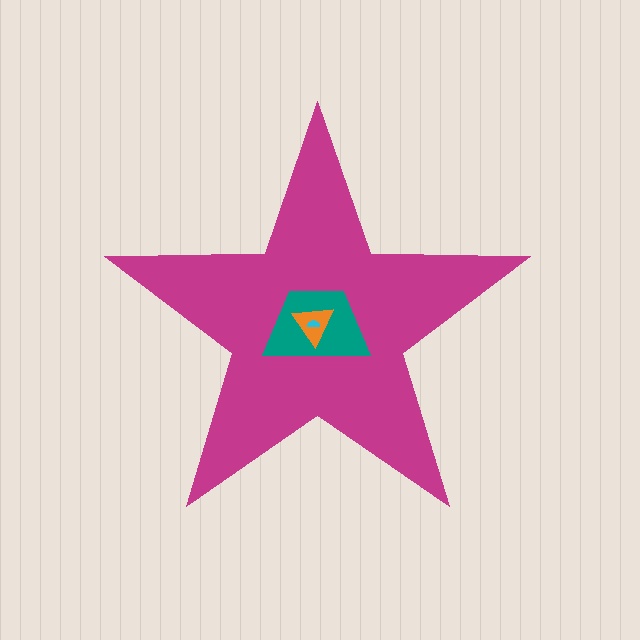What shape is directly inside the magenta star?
The teal trapezoid.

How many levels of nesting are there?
4.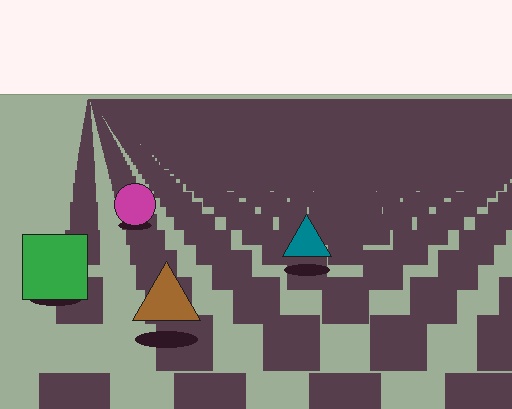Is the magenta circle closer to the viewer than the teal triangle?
No. The teal triangle is closer — you can tell from the texture gradient: the ground texture is coarser near it.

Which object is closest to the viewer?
The brown triangle is closest. The texture marks near it are larger and more spread out.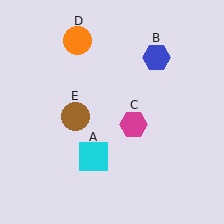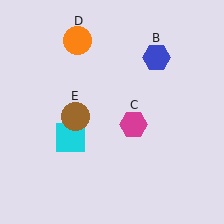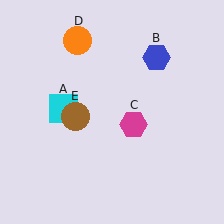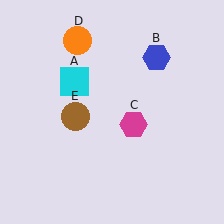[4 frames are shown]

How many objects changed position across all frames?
1 object changed position: cyan square (object A).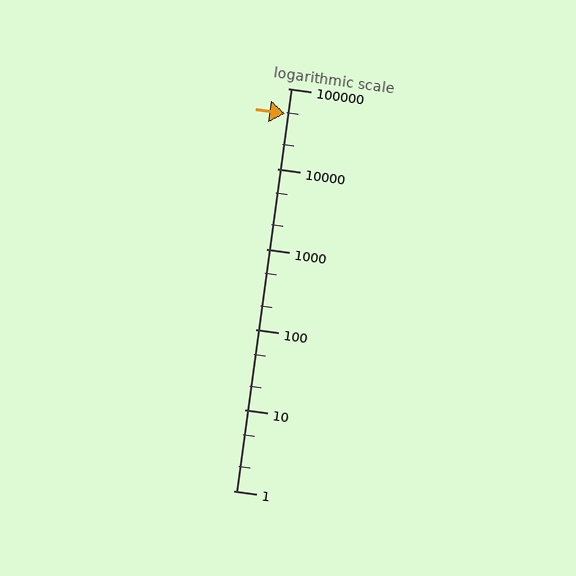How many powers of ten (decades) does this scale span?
The scale spans 5 decades, from 1 to 100000.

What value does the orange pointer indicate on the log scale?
The pointer indicates approximately 48000.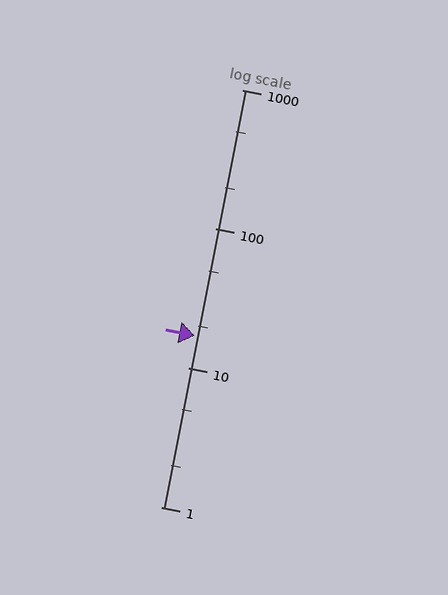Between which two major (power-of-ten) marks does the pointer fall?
The pointer is between 10 and 100.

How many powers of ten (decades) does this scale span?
The scale spans 3 decades, from 1 to 1000.